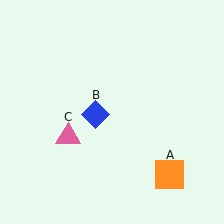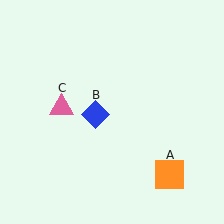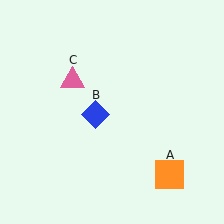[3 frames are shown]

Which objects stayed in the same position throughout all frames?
Orange square (object A) and blue diamond (object B) remained stationary.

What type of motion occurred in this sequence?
The pink triangle (object C) rotated clockwise around the center of the scene.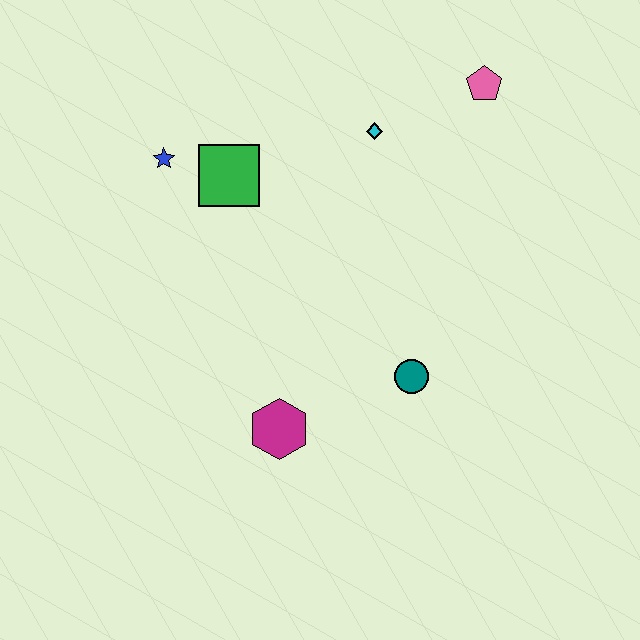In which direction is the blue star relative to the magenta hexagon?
The blue star is above the magenta hexagon.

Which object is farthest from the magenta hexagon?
The pink pentagon is farthest from the magenta hexagon.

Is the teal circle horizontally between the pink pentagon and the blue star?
Yes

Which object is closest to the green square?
The blue star is closest to the green square.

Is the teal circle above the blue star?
No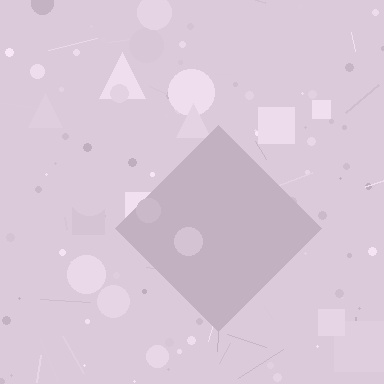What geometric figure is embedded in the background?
A diamond is embedded in the background.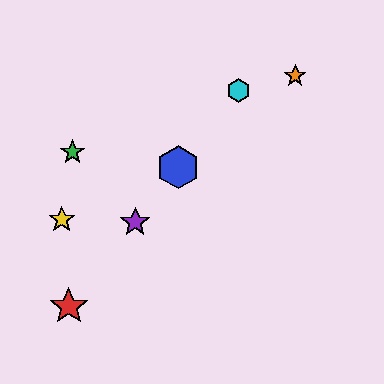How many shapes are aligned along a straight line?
4 shapes (the red star, the blue hexagon, the purple star, the cyan hexagon) are aligned along a straight line.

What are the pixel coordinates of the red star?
The red star is at (69, 306).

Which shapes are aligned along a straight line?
The red star, the blue hexagon, the purple star, the cyan hexagon are aligned along a straight line.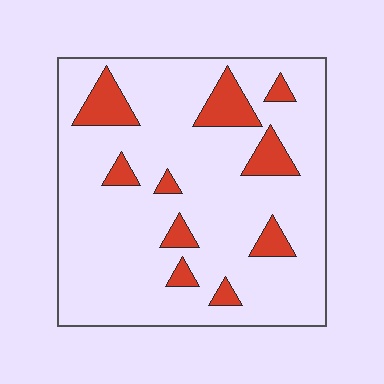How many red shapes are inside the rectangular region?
10.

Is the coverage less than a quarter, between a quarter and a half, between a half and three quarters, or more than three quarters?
Less than a quarter.